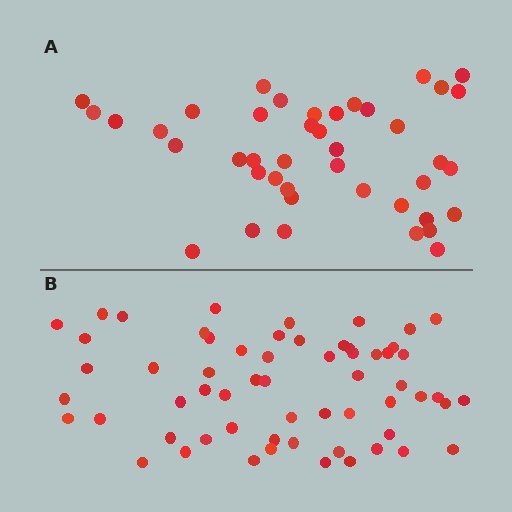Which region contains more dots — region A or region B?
Region B (the bottom region) has more dots.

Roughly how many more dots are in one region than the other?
Region B has approximately 20 more dots than region A.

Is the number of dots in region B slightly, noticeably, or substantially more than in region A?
Region B has noticeably more, but not dramatically so. The ratio is roughly 1.4 to 1.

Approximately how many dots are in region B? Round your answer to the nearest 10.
About 60 dots.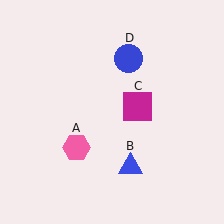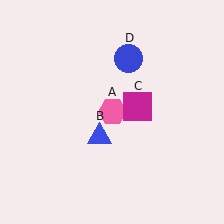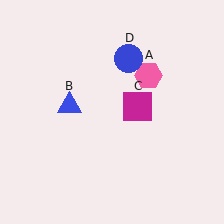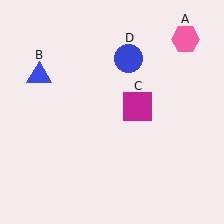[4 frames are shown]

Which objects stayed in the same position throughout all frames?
Magenta square (object C) and blue circle (object D) remained stationary.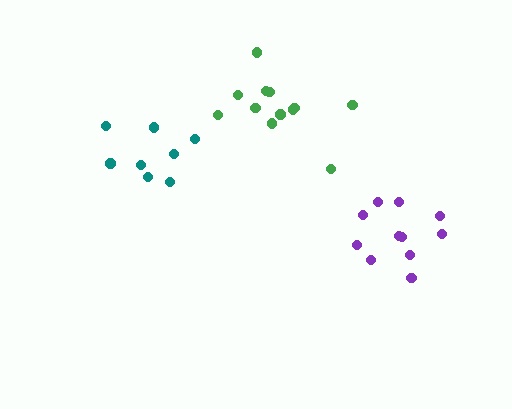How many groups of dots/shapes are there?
There are 3 groups.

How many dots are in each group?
Group 1: 8 dots, Group 2: 11 dots, Group 3: 12 dots (31 total).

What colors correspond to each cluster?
The clusters are colored: teal, purple, green.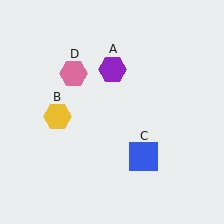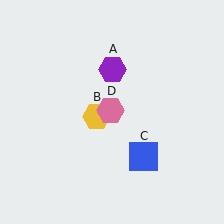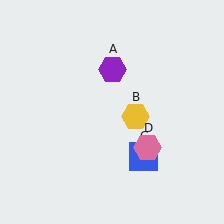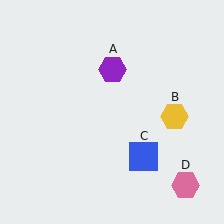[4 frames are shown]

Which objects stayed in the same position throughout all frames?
Purple hexagon (object A) and blue square (object C) remained stationary.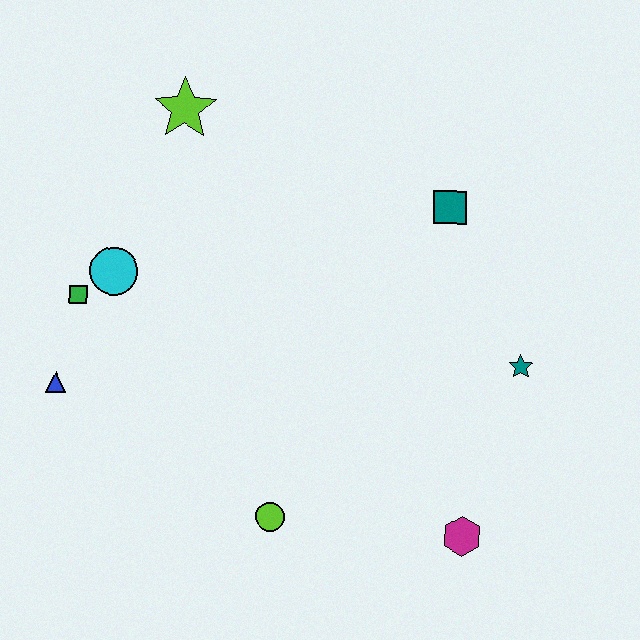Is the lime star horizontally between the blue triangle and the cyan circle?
No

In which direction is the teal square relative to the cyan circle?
The teal square is to the right of the cyan circle.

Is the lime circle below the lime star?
Yes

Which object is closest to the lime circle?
The magenta hexagon is closest to the lime circle.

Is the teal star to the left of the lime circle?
No